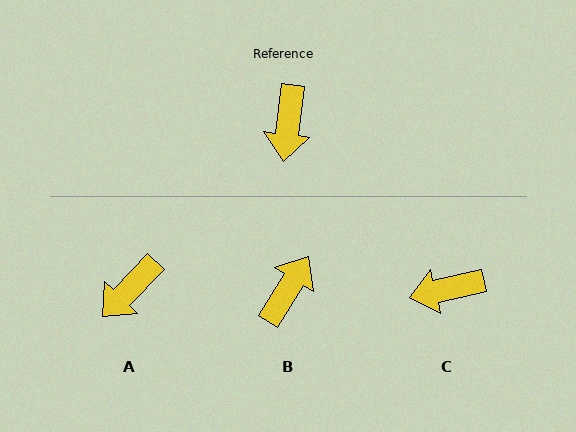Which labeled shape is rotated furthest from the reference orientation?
B, about 155 degrees away.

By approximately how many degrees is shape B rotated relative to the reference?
Approximately 155 degrees counter-clockwise.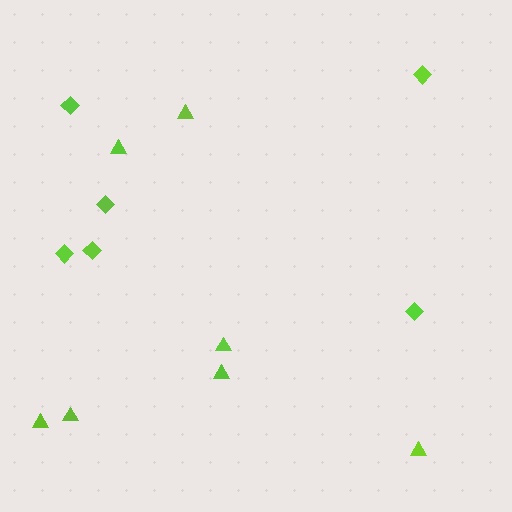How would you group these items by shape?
There are 2 groups: one group of diamonds (6) and one group of triangles (7).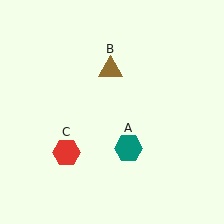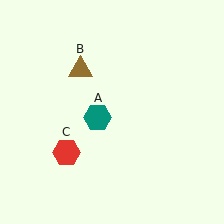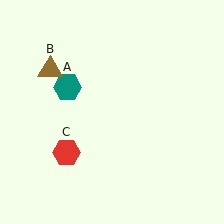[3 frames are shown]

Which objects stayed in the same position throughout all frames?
Red hexagon (object C) remained stationary.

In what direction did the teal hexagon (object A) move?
The teal hexagon (object A) moved up and to the left.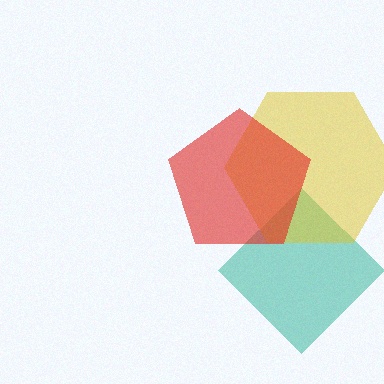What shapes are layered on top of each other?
The layered shapes are: a teal diamond, a yellow hexagon, a red pentagon.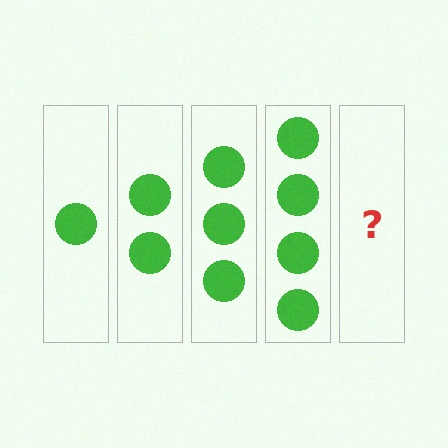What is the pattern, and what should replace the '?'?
The pattern is that each step adds one more circle. The '?' should be 5 circles.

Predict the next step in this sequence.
The next step is 5 circles.